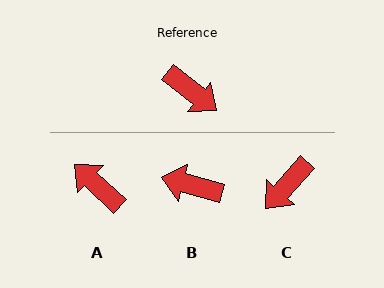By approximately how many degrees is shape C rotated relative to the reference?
Approximately 94 degrees clockwise.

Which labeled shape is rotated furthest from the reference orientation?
A, about 175 degrees away.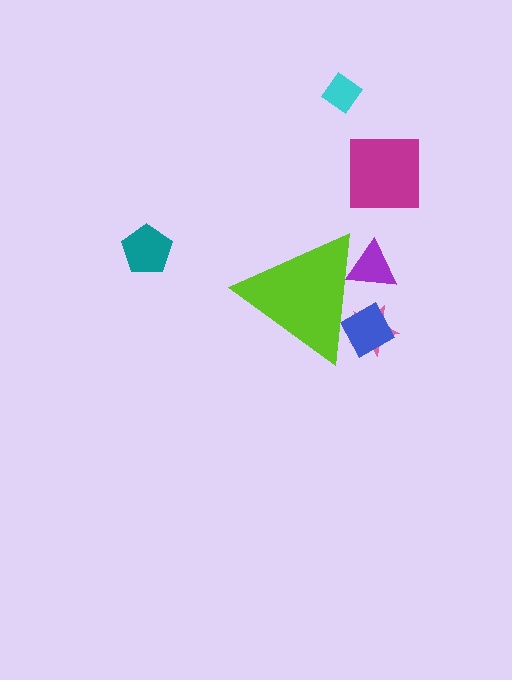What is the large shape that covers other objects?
A lime triangle.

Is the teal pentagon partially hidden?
No, the teal pentagon is fully visible.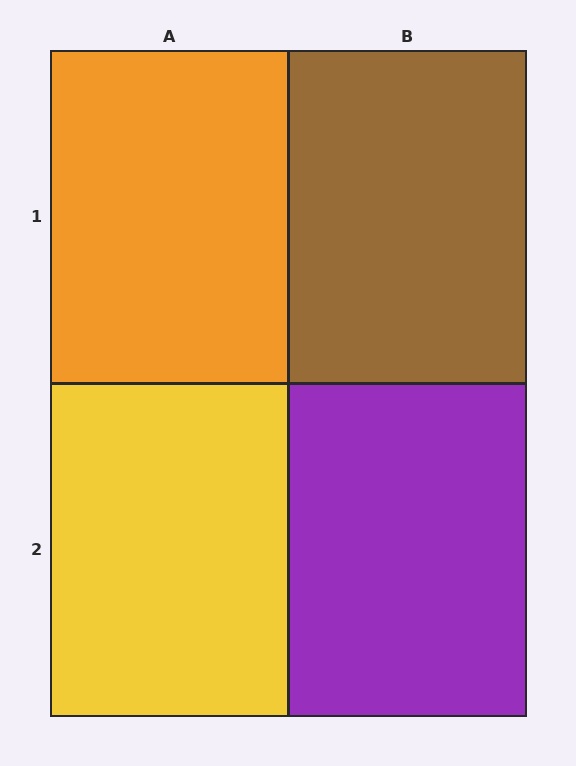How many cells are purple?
1 cell is purple.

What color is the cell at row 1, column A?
Orange.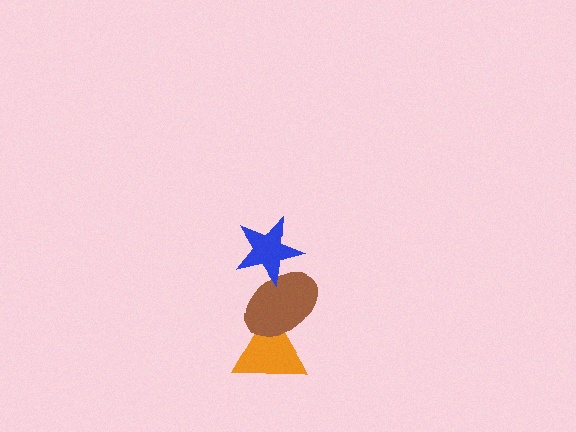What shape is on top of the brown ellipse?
The blue star is on top of the brown ellipse.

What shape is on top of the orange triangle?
The brown ellipse is on top of the orange triangle.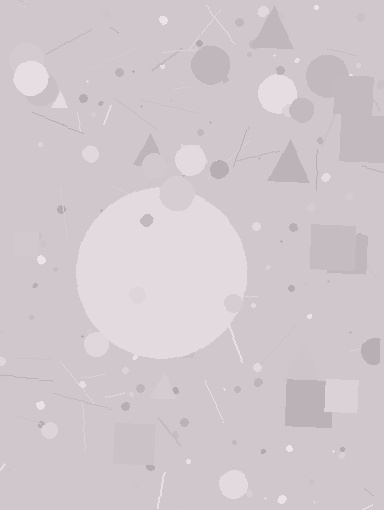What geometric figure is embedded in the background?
A circle is embedded in the background.